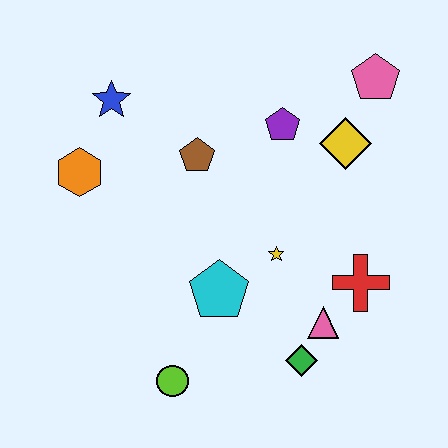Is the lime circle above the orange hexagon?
No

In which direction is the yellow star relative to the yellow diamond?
The yellow star is below the yellow diamond.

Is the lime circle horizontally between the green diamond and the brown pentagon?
No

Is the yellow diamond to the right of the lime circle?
Yes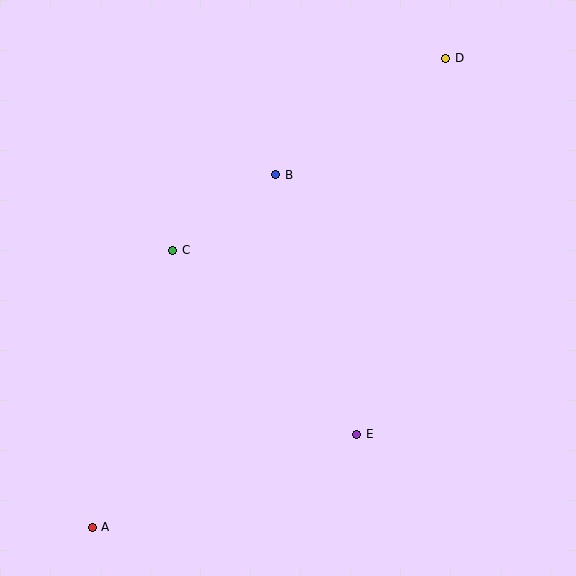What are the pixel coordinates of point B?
Point B is at (276, 175).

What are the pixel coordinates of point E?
Point E is at (357, 434).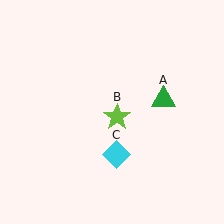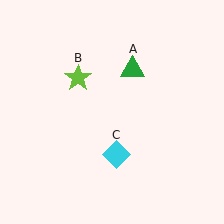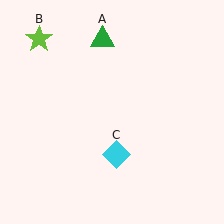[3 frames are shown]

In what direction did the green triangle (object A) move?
The green triangle (object A) moved up and to the left.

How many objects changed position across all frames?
2 objects changed position: green triangle (object A), lime star (object B).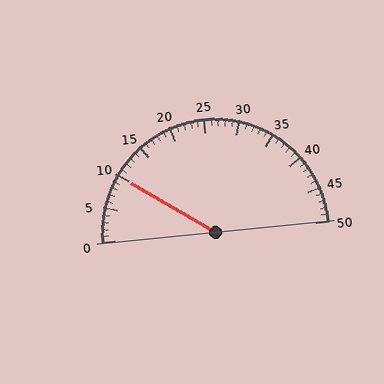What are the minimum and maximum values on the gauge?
The gauge ranges from 0 to 50.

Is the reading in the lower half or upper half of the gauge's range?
The reading is in the lower half of the range (0 to 50).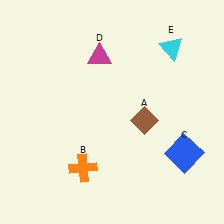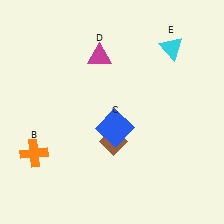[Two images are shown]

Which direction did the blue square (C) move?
The blue square (C) moved left.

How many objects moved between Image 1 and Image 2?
3 objects moved between the two images.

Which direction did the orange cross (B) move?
The orange cross (B) moved left.